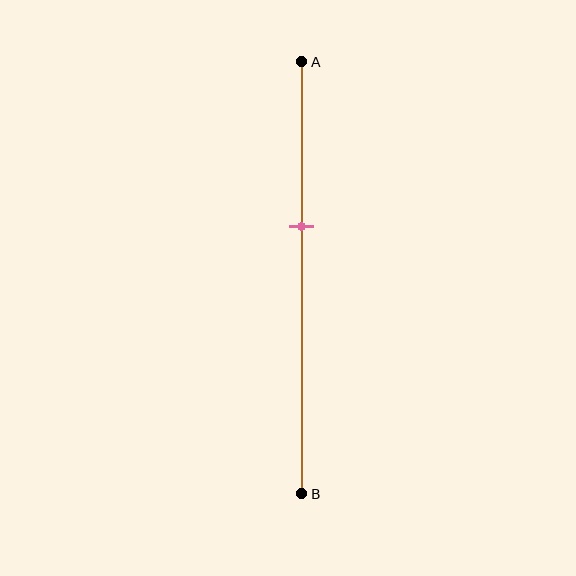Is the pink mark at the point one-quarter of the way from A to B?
No, the mark is at about 40% from A, not at the 25% one-quarter point.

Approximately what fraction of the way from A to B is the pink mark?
The pink mark is approximately 40% of the way from A to B.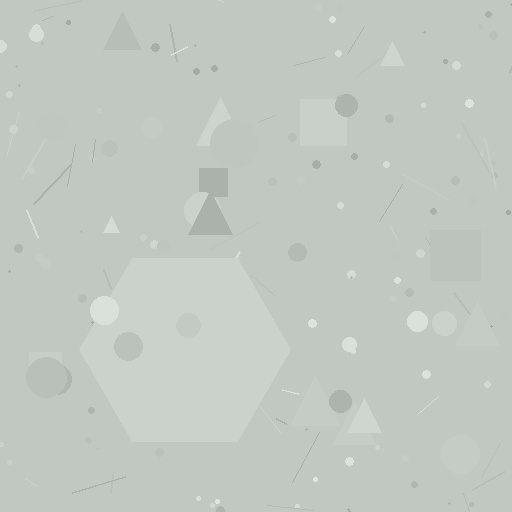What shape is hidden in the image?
A hexagon is hidden in the image.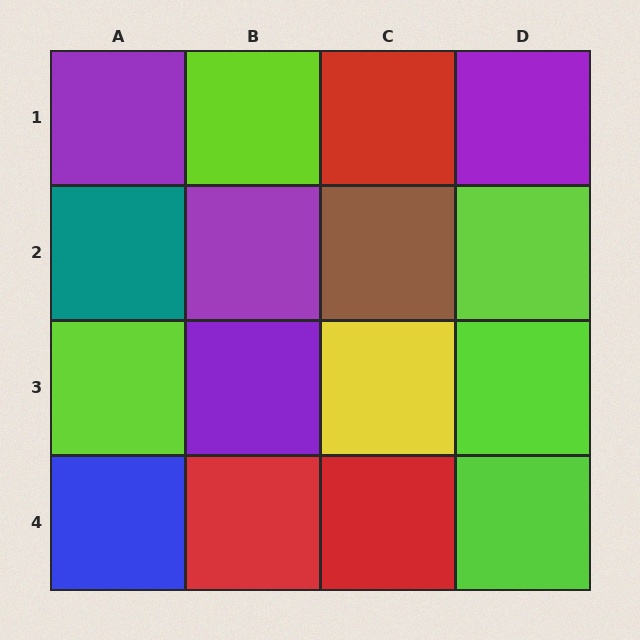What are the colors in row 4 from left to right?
Blue, red, red, lime.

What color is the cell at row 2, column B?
Purple.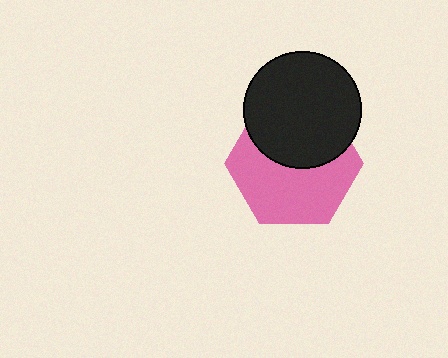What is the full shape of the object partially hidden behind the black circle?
The partially hidden object is a pink hexagon.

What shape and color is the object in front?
The object in front is a black circle.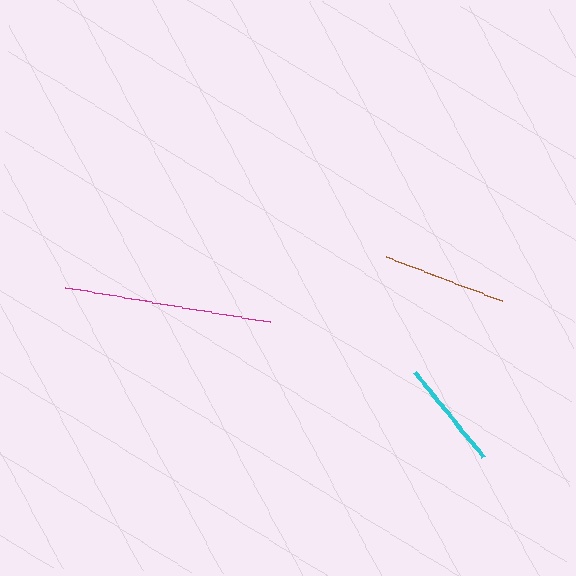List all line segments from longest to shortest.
From longest to shortest: magenta, brown, cyan.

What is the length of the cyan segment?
The cyan segment is approximately 108 pixels long.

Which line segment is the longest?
The magenta line is the longest at approximately 207 pixels.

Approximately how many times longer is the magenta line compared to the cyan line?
The magenta line is approximately 1.9 times the length of the cyan line.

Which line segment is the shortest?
The cyan line is the shortest at approximately 108 pixels.